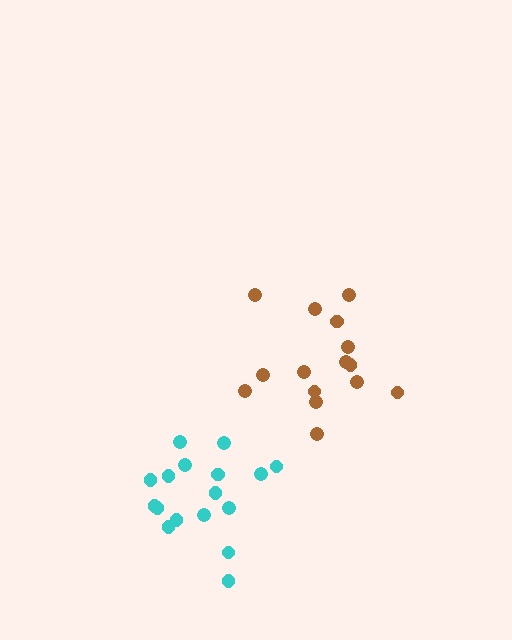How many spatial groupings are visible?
There are 2 spatial groupings.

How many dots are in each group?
Group 1: 15 dots, Group 2: 17 dots (32 total).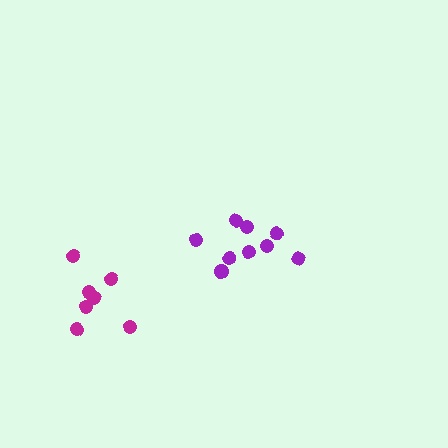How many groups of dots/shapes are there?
There are 2 groups.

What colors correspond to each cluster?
The clusters are colored: purple, magenta.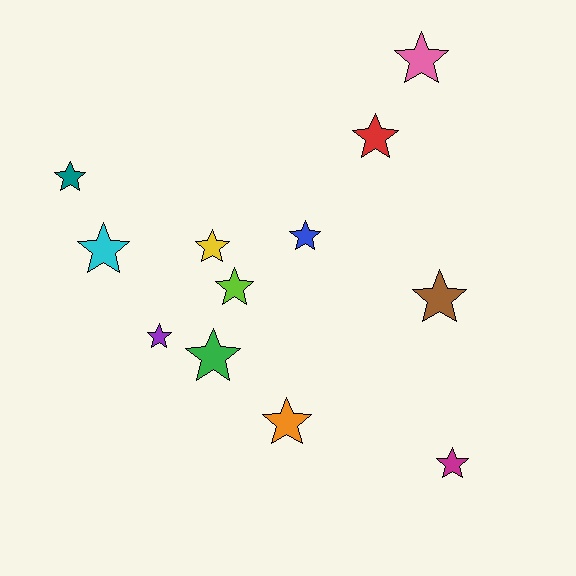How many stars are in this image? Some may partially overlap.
There are 12 stars.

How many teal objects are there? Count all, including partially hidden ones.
There is 1 teal object.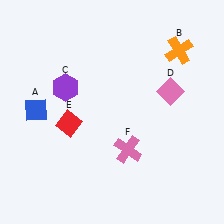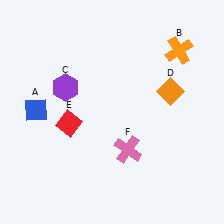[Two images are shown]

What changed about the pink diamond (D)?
In Image 1, D is pink. In Image 2, it changed to orange.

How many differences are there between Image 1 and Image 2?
There is 1 difference between the two images.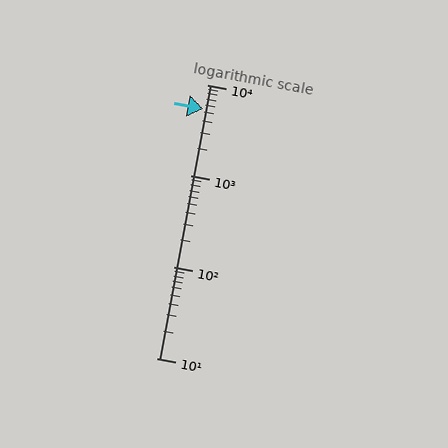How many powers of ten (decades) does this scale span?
The scale spans 3 decades, from 10 to 10000.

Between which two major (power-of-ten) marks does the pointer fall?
The pointer is between 1000 and 10000.